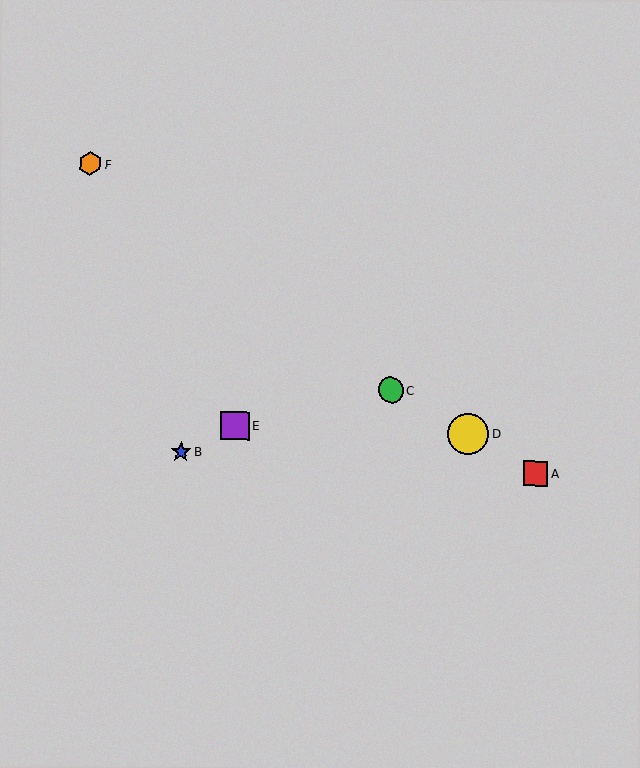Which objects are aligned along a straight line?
Objects A, C, D are aligned along a straight line.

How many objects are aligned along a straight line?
3 objects (A, C, D) are aligned along a straight line.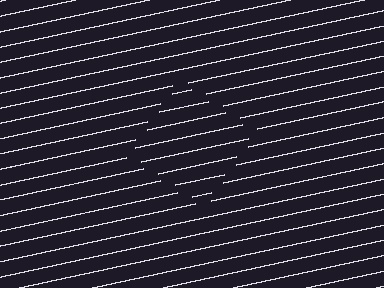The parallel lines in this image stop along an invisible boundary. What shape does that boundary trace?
An illusory square. The interior of the shape contains the same grating, shifted by half a period — the contour is defined by the phase discontinuity where line-ends from the inner and outer gratings abut.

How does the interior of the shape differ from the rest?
The interior of the shape contains the same grating, shifted by half a period — the contour is defined by the phase discontinuity where line-ends from the inner and outer gratings abut.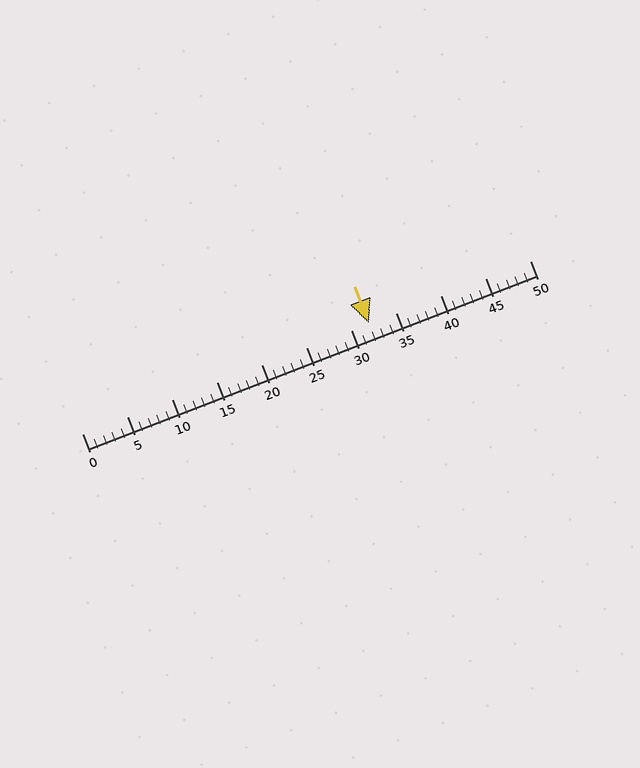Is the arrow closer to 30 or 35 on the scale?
The arrow is closer to 30.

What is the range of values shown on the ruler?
The ruler shows values from 0 to 50.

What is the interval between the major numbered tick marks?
The major tick marks are spaced 5 units apart.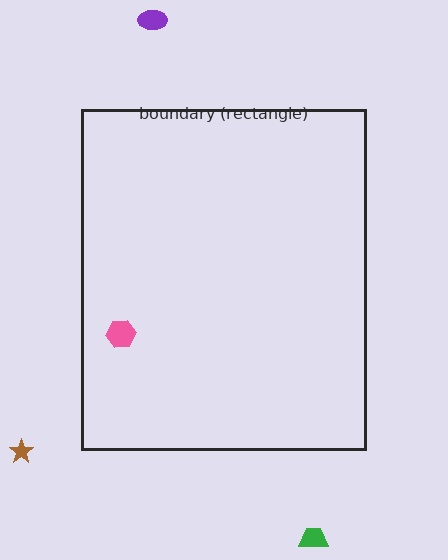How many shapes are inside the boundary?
1 inside, 3 outside.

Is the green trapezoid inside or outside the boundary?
Outside.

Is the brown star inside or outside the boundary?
Outside.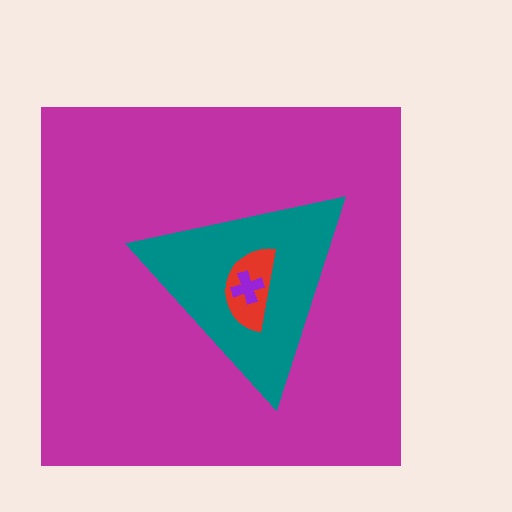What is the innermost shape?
The purple cross.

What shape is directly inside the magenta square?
The teal triangle.